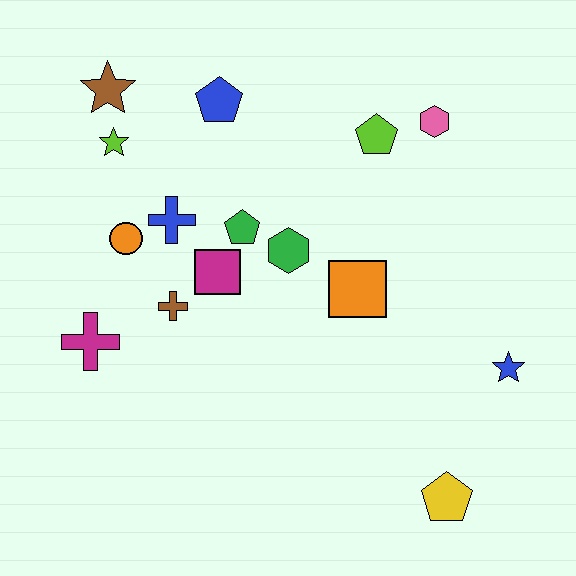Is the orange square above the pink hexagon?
No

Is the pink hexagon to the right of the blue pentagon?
Yes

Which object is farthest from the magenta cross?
The blue star is farthest from the magenta cross.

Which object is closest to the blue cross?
The orange circle is closest to the blue cross.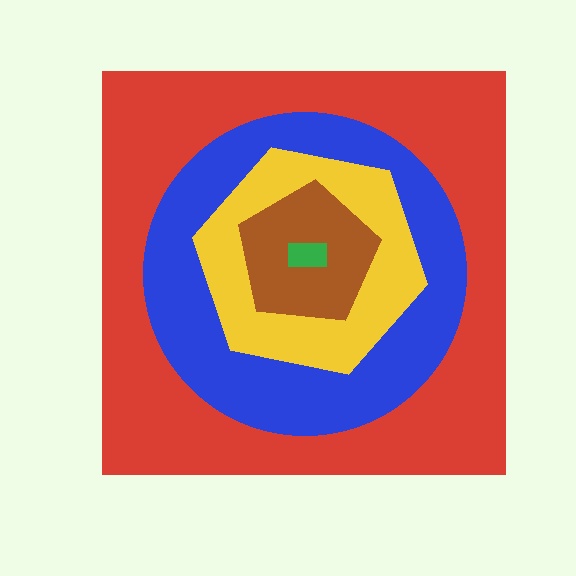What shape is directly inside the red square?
The blue circle.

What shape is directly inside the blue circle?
The yellow hexagon.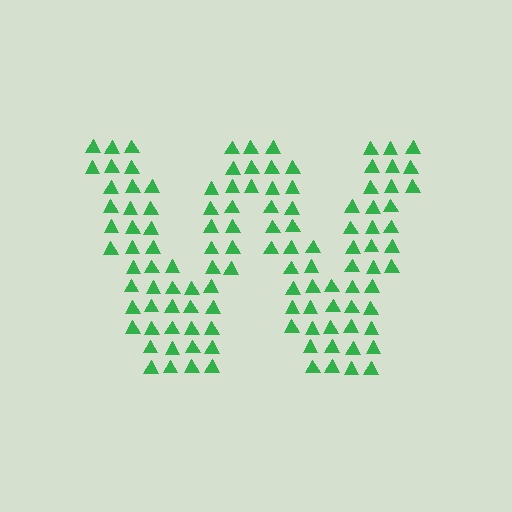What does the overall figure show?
The overall figure shows the letter W.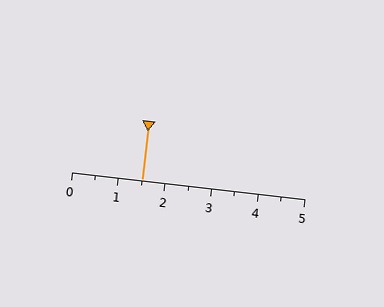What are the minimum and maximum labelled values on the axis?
The axis runs from 0 to 5.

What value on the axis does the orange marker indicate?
The marker indicates approximately 1.5.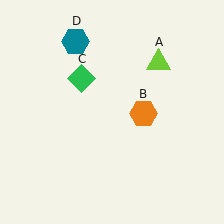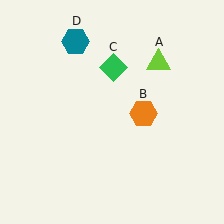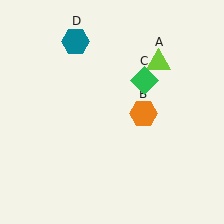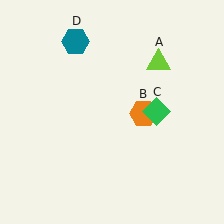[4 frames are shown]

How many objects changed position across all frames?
1 object changed position: green diamond (object C).